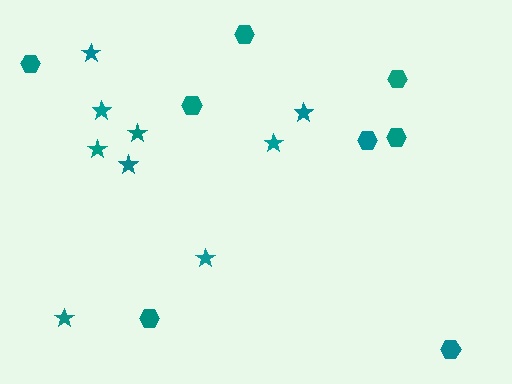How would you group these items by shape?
There are 2 groups: one group of stars (9) and one group of hexagons (8).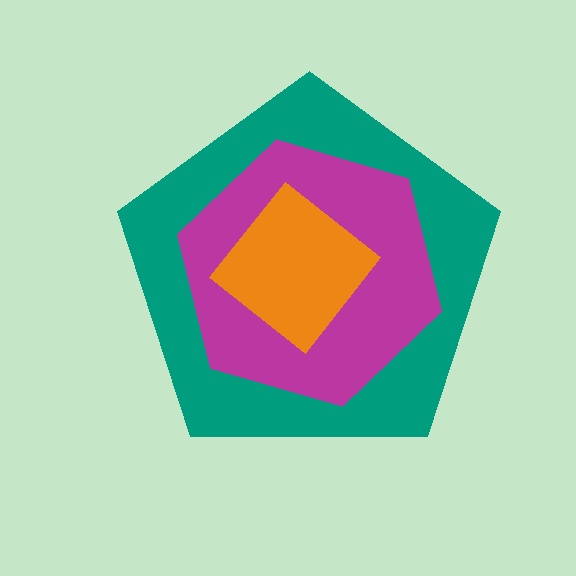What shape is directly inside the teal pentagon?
The magenta hexagon.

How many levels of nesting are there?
3.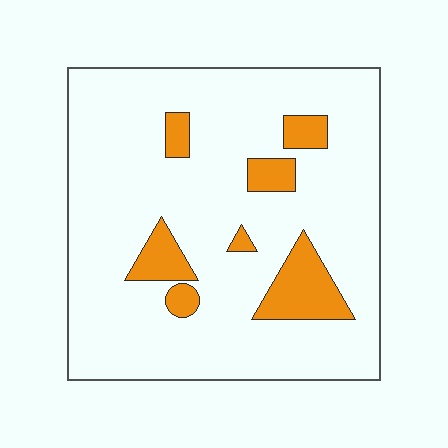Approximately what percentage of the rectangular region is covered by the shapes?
Approximately 15%.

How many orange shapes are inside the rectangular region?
7.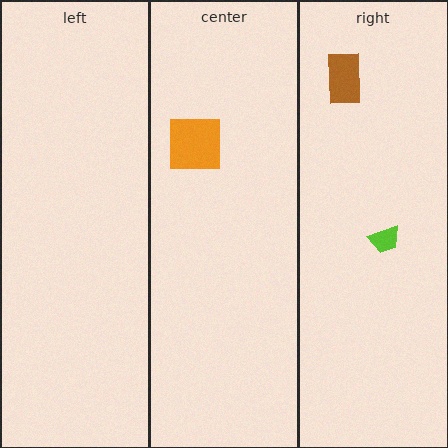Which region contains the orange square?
The center region.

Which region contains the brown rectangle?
The right region.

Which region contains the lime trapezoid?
The right region.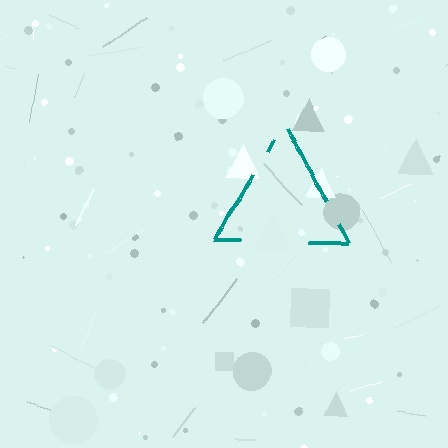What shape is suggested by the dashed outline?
The dashed outline suggests a triangle.